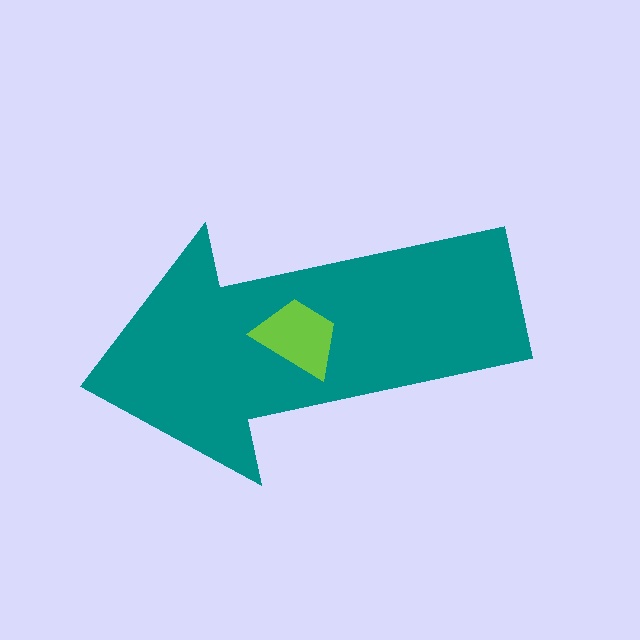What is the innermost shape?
The lime trapezoid.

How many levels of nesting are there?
2.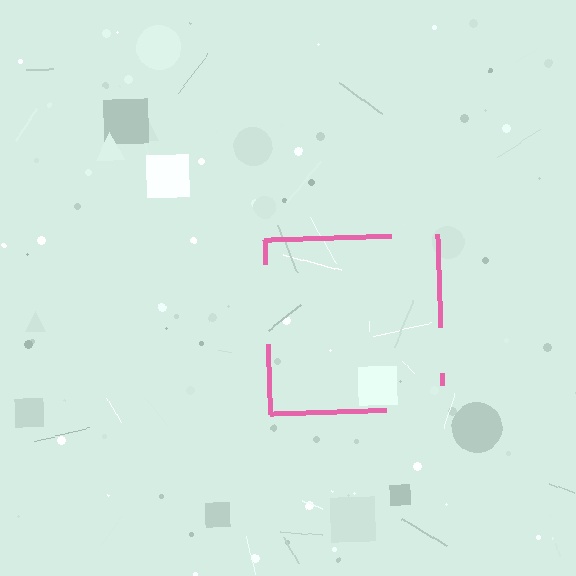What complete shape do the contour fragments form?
The contour fragments form a square.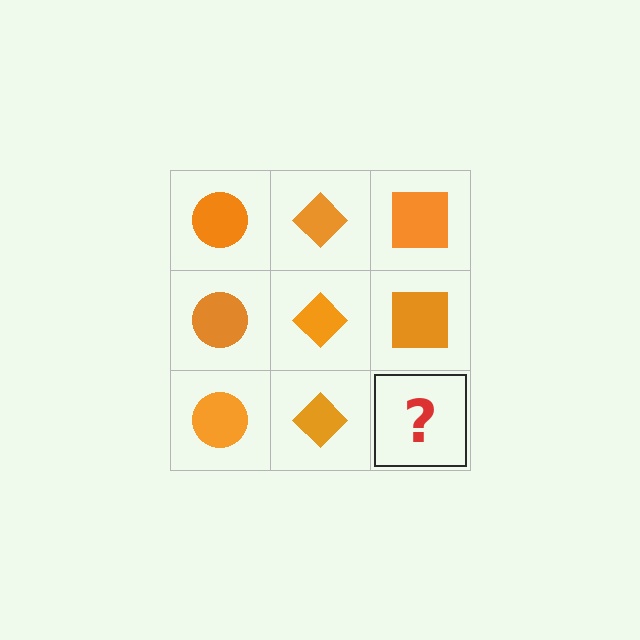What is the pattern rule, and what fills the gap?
The rule is that each column has a consistent shape. The gap should be filled with an orange square.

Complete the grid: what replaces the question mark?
The question mark should be replaced with an orange square.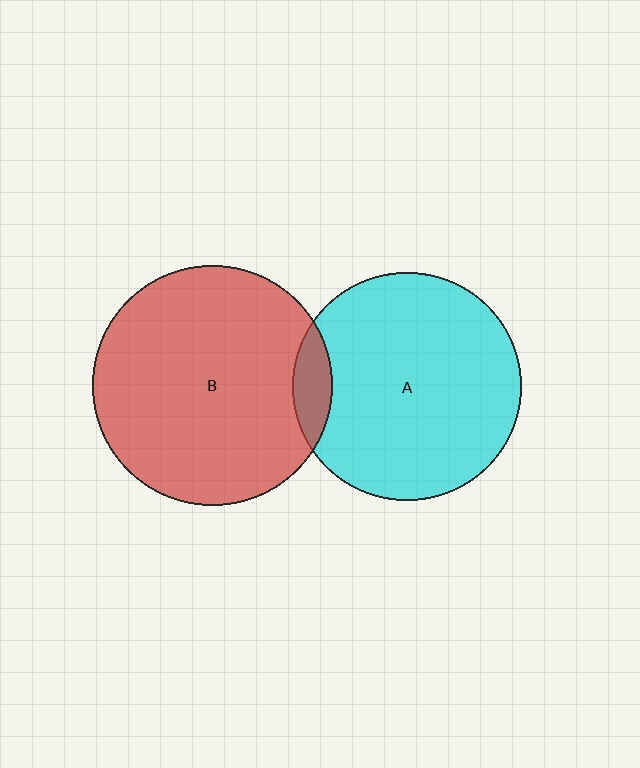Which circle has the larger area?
Circle B (red).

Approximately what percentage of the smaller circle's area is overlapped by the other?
Approximately 10%.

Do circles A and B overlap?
Yes.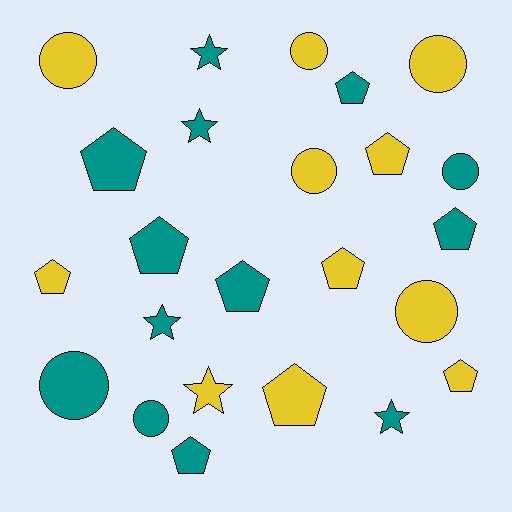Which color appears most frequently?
Teal, with 13 objects.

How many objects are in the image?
There are 24 objects.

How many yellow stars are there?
There is 1 yellow star.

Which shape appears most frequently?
Pentagon, with 11 objects.